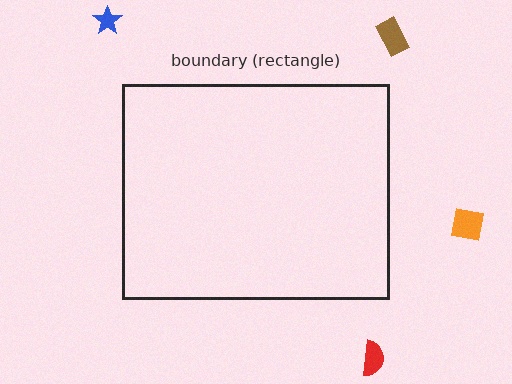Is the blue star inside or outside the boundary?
Outside.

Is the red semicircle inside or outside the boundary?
Outside.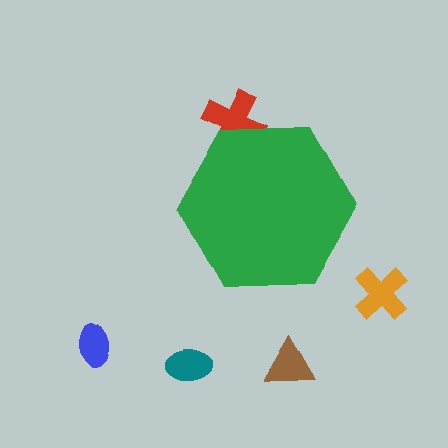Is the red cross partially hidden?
Yes, the red cross is partially hidden behind the green hexagon.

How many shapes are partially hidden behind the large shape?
1 shape is partially hidden.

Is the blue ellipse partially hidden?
No, the blue ellipse is fully visible.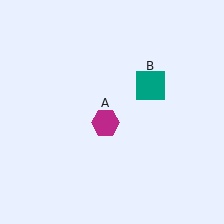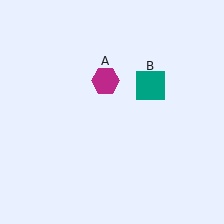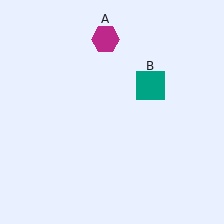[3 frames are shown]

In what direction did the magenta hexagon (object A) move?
The magenta hexagon (object A) moved up.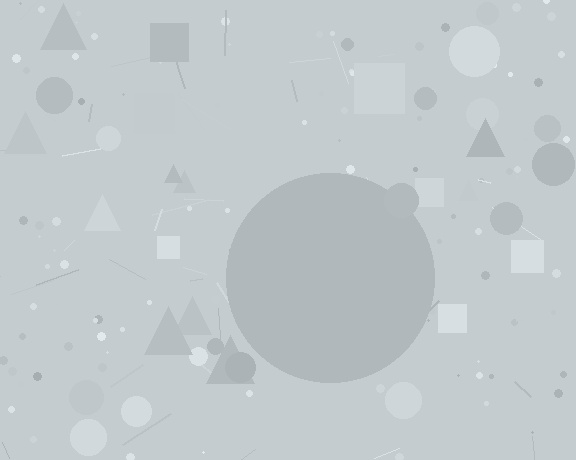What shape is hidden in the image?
A circle is hidden in the image.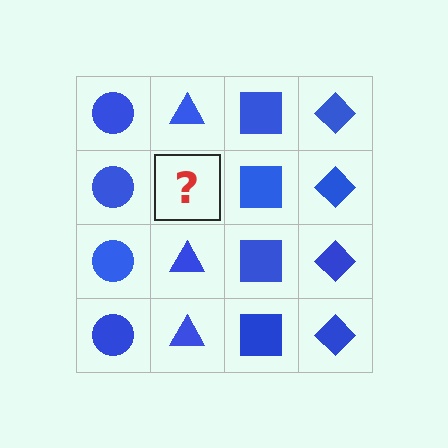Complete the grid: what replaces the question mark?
The question mark should be replaced with a blue triangle.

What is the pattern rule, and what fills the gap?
The rule is that each column has a consistent shape. The gap should be filled with a blue triangle.